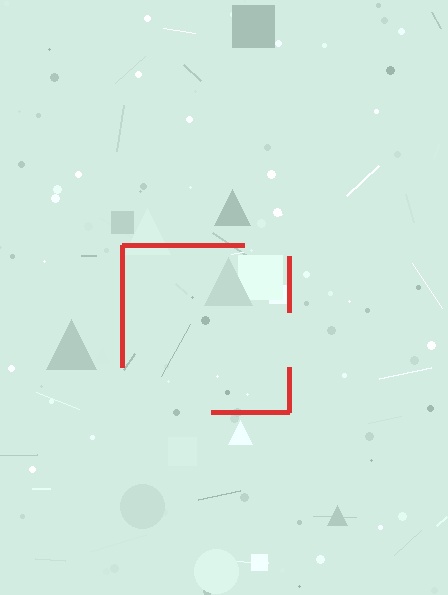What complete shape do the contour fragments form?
The contour fragments form a square.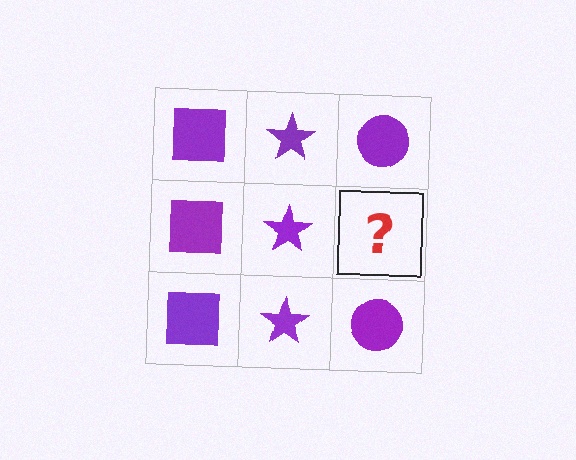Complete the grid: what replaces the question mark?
The question mark should be replaced with a purple circle.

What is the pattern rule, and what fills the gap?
The rule is that each column has a consistent shape. The gap should be filled with a purple circle.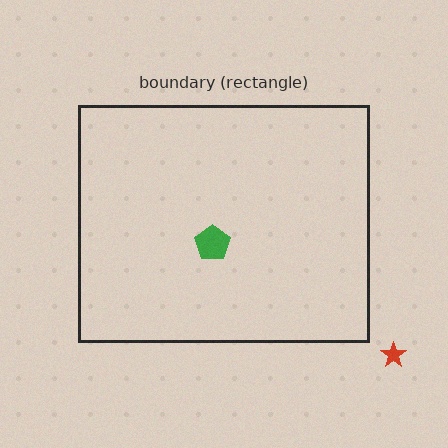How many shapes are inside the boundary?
1 inside, 1 outside.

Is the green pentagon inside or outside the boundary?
Inside.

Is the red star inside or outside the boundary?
Outside.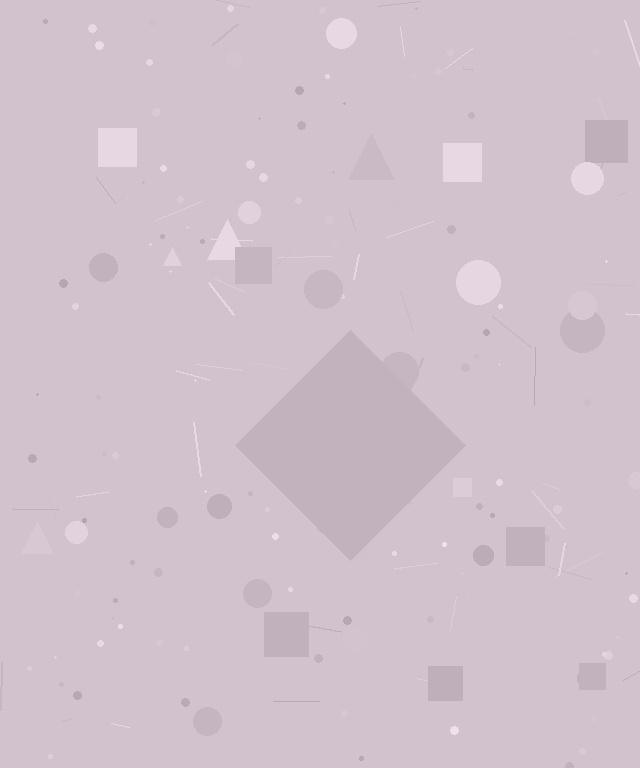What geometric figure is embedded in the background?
A diamond is embedded in the background.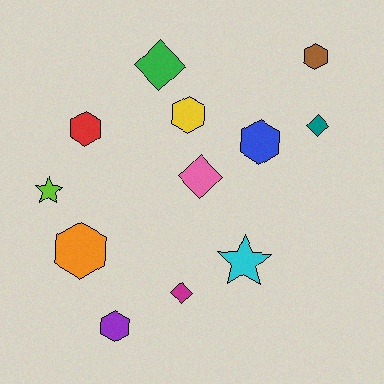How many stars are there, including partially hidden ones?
There are 2 stars.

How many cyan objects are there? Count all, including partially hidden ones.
There is 1 cyan object.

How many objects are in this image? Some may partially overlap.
There are 12 objects.